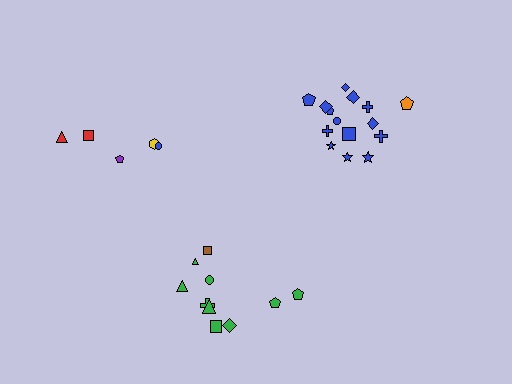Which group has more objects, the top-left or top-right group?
The top-right group.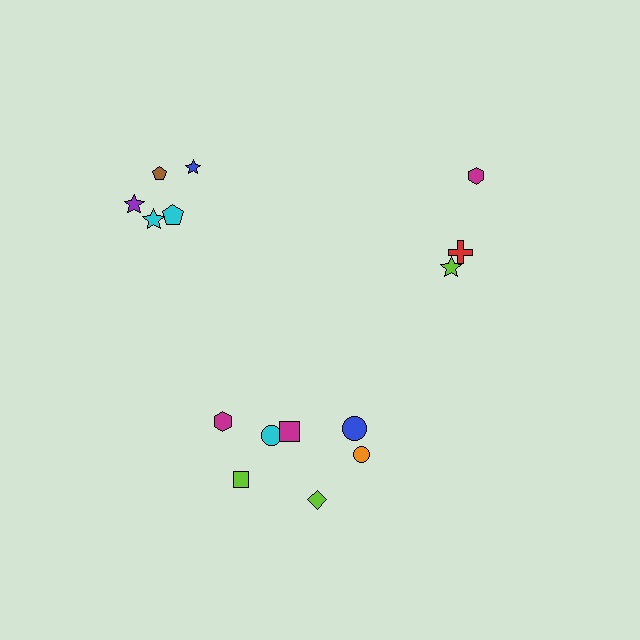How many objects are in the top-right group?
There are 3 objects.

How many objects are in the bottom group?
There are 7 objects.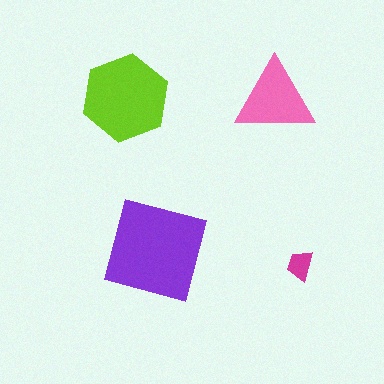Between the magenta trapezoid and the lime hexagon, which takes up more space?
The lime hexagon.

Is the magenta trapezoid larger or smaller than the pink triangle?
Smaller.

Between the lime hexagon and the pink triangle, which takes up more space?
The lime hexagon.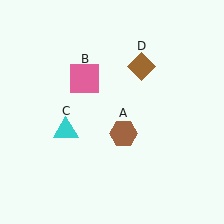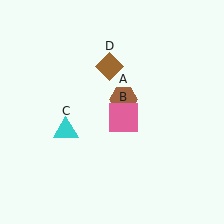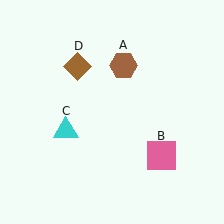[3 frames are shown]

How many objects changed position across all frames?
3 objects changed position: brown hexagon (object A), pink square (object B), brown diamond (object D).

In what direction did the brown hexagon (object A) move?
The brown hexagon (object A) moved up.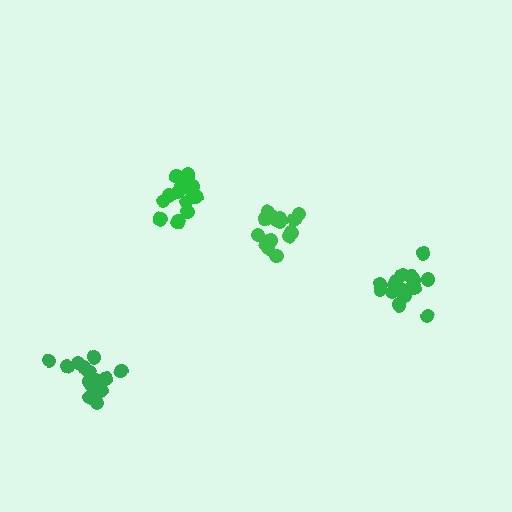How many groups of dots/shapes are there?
There are 4 groups.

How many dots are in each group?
Group 1: 17 dots, Group 2: 15 dots, Group 3: 15 dots, Group 4: 17 dots (64 total).